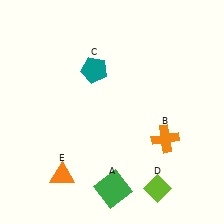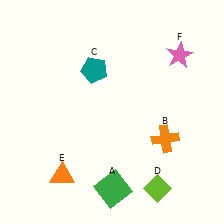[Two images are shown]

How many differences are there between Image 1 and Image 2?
There is 1 difference between the two images.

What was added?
A pink star (F) was added in Image 2.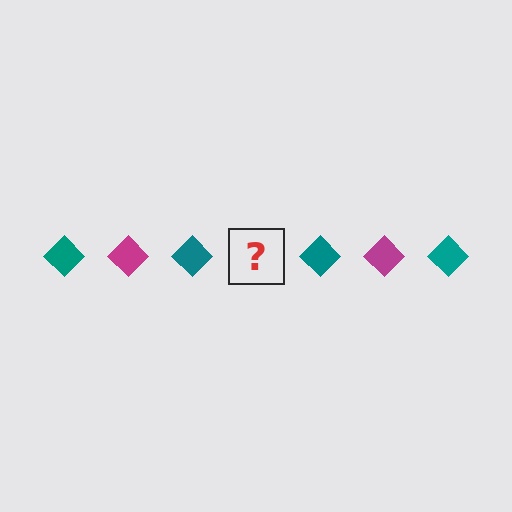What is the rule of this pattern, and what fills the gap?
The rule is that the pattern cycles through teal, magenta diamonds. The gap should be filled with a magenta diamond.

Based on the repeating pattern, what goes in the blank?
The blank should be a magenta diamond.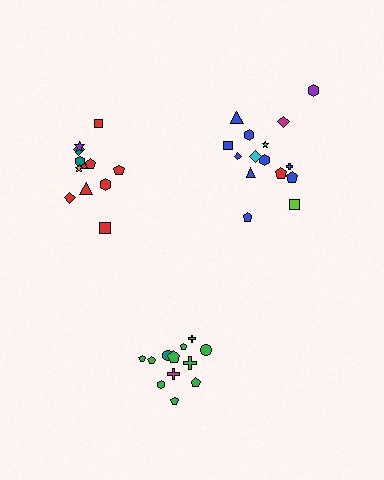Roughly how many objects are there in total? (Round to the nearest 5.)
Roughly 40 objects in total.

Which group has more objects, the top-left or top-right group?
The top-right group.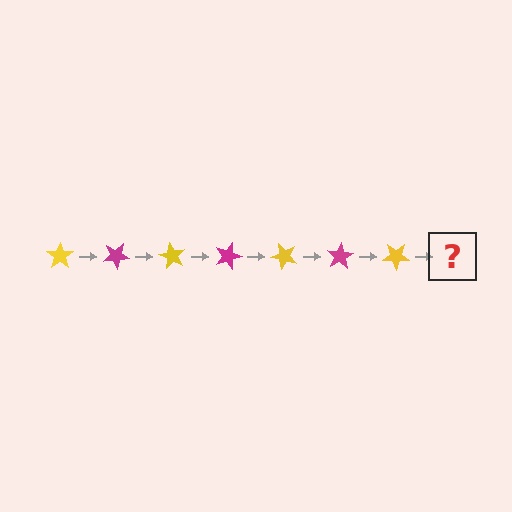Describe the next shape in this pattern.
It should be a magenta star, rotated 210 degrees from the start.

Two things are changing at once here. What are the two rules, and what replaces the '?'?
The two rules are that it rotates 30 degrees each step and the color cycles through yellow and magenta. The '?' should be a magenta star, rotated 210 degrees from the start.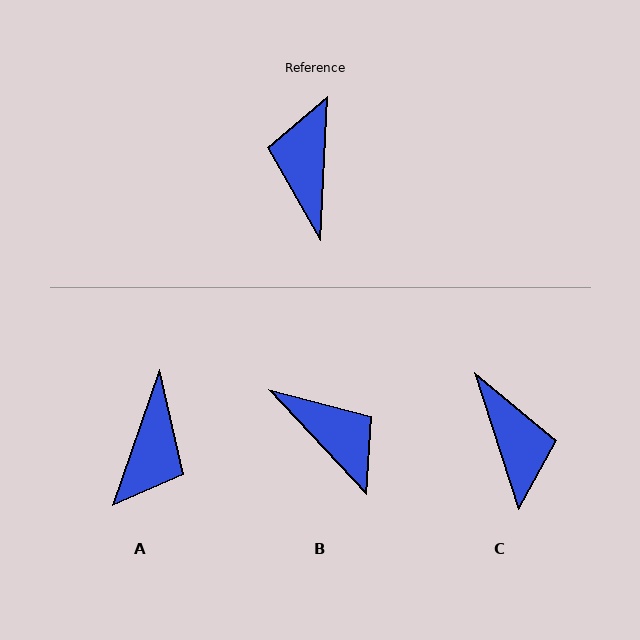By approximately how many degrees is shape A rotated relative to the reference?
Approximately 164 degrees counter-clockwise.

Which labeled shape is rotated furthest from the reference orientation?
A, about 164 degrees away.